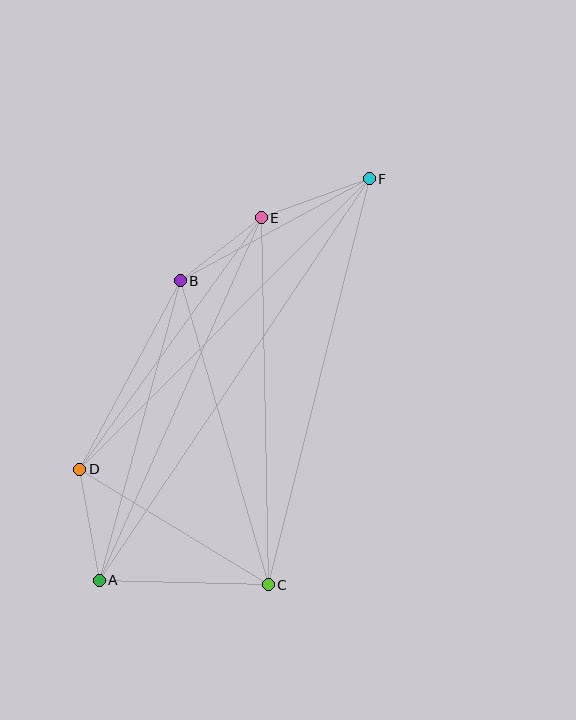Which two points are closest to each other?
Points B and E are closest to each other.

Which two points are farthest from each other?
Points A and F are farthest from each other.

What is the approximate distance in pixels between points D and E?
The distance between D and E is approximately 310 pixels.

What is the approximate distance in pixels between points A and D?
The distance between A and D is approximately 112 pixels.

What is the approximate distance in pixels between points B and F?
The distance between B and F is approximately 214 pixels.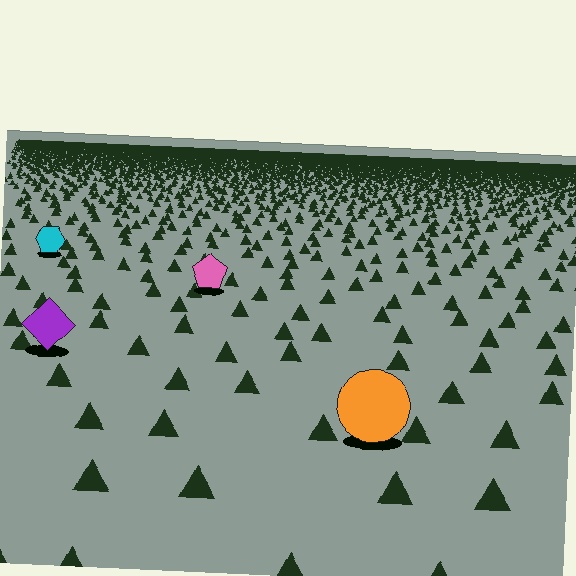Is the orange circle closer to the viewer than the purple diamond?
Yes. The orange circle is closer — you can tell from the texture gradient: the ground texture is coarser near it.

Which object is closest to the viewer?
The orange circle is closest. The texture marks near it are larger and more spread out.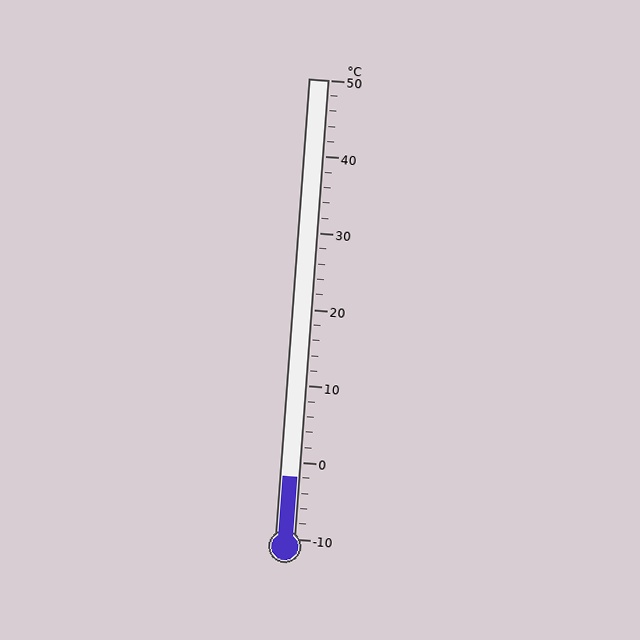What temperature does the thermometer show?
The thermometer shows approximately -2°C.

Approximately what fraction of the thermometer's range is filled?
The thermometer is filled to approximately 15% of its range.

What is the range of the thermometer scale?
The thermometer scale ranges from -10°C to 50°C.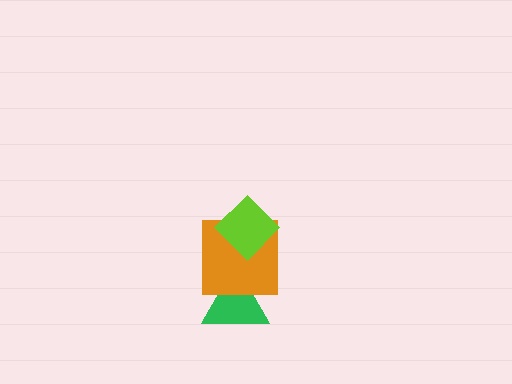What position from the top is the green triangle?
The green triangle is 3rd from the top.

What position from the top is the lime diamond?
The lime diamond is 1st from the top.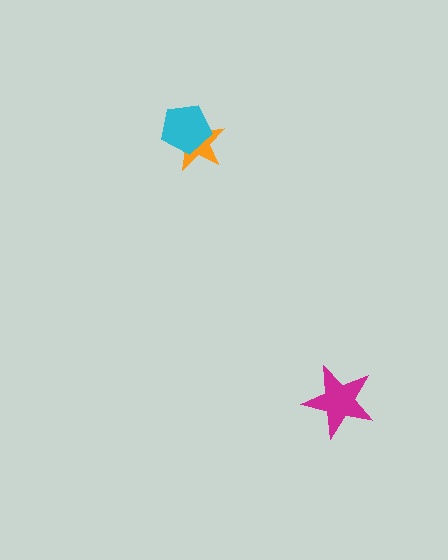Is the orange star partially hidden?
Yes, it is partially covered by another shape.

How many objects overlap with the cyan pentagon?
1 object overlaps with the cyan pentagon.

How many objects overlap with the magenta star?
0 objects overlap with the magenta star.